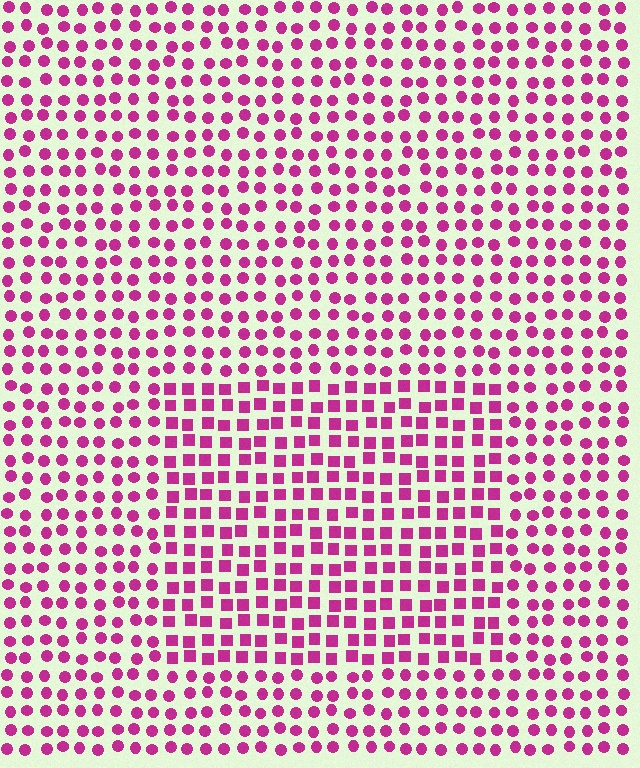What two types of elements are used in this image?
The image uses squares inside the rectangle region and circles outside it.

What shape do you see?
I see a rectangle.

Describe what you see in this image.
The image is filled with small magenta elements arranged in a uniform grid. A rectangle-shaped region contains squares, while the surrounding area contains circles. The boundary is defined purely by the change in element shape.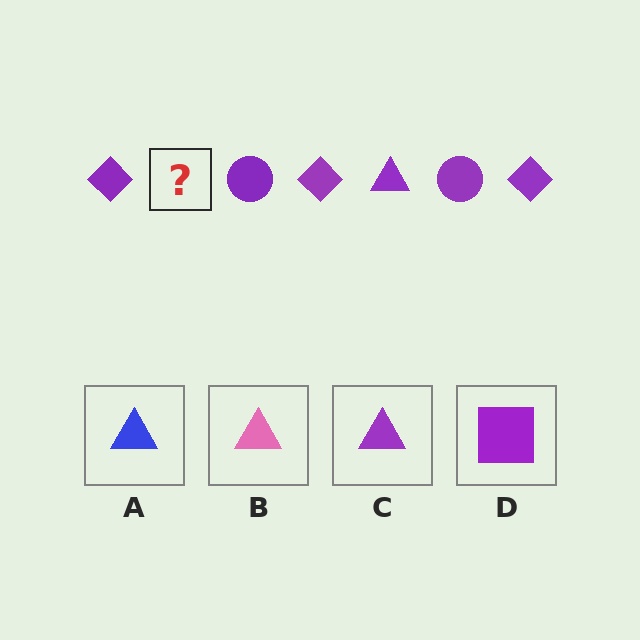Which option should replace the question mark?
Option C.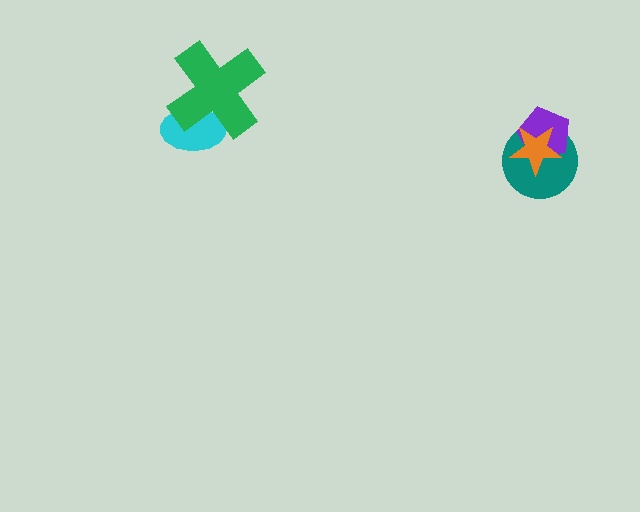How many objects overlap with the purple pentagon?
2 objects overlap with the purple pentagon.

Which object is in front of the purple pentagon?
The orange star is in front of the purple pentagon.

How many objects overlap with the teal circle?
2 objects overlap with the teal circle.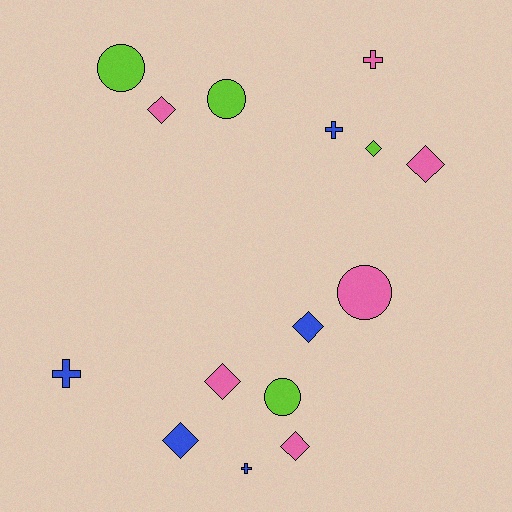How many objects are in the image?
There are 15 objects.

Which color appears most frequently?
Pink, with 6 objects.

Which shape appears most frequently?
Diamond, with 7 objects.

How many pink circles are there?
There is 1 pink circle.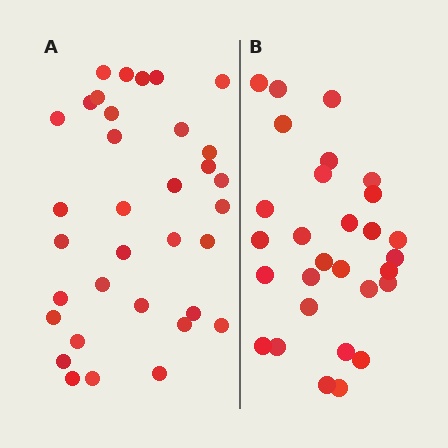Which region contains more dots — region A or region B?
Region A (the left region) has more dots.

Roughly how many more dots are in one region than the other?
Region A has about 5 more dots than region B.